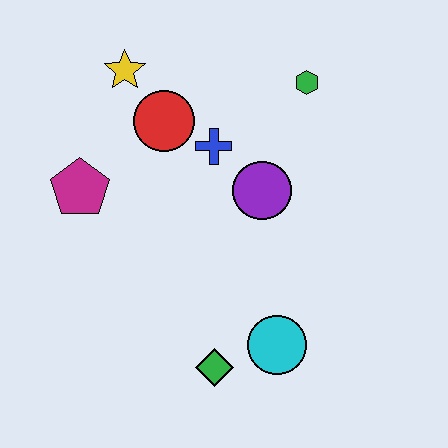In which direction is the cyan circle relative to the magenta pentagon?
The cyan circle is to the right of the magenta pentagon.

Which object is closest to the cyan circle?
The green diamond is closest to the cyan circle.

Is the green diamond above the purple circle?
No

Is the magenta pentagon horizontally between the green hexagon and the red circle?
No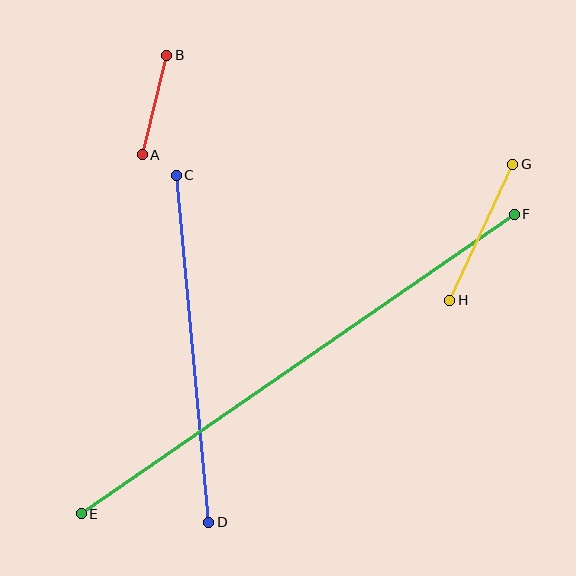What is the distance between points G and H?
The distance is approximately 150 pixels.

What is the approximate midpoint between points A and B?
The midpoint is at approximately (154, 105) pixels.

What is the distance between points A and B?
The distance is approximately 102 pixels.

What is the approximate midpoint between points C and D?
The midpoint is at approximately (193, 349) pixels.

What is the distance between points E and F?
The distance is approximately 527 pixels.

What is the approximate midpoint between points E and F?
The midpoint is at approximately (298, 364) pixels.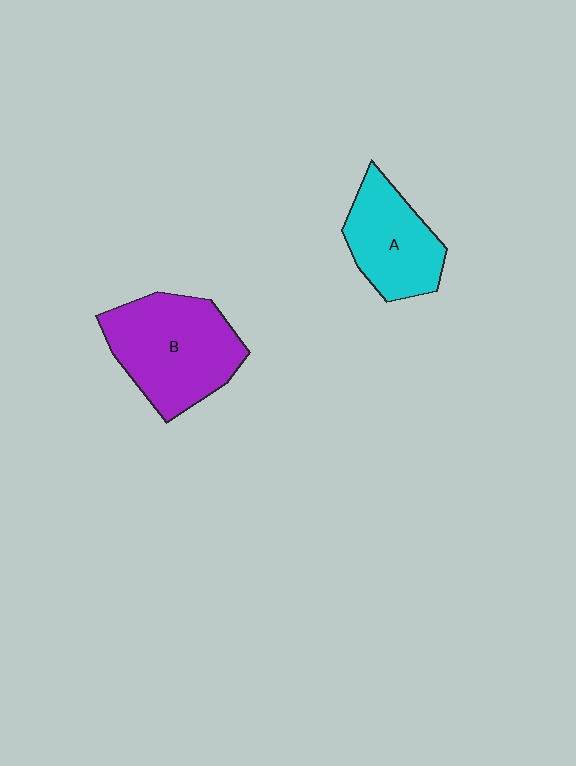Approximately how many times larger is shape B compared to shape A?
Approximately 1.4 times.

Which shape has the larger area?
Shape B (purple).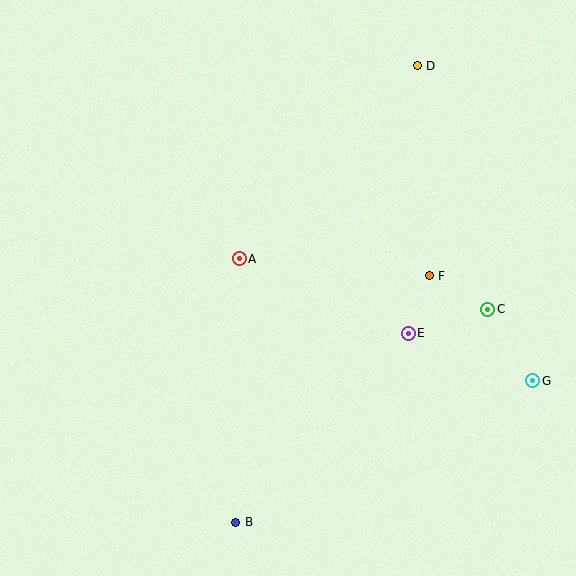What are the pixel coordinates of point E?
Point E is at (408, 333).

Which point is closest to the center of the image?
Point A at (239, 259) is closest to the center.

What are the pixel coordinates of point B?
Point B is at (236, 522).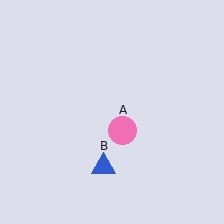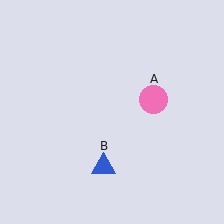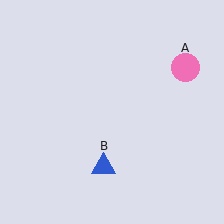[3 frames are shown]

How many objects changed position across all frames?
1 object changed position: pink circle (object A).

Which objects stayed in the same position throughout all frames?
Blue triangle (object B) remained stationary.